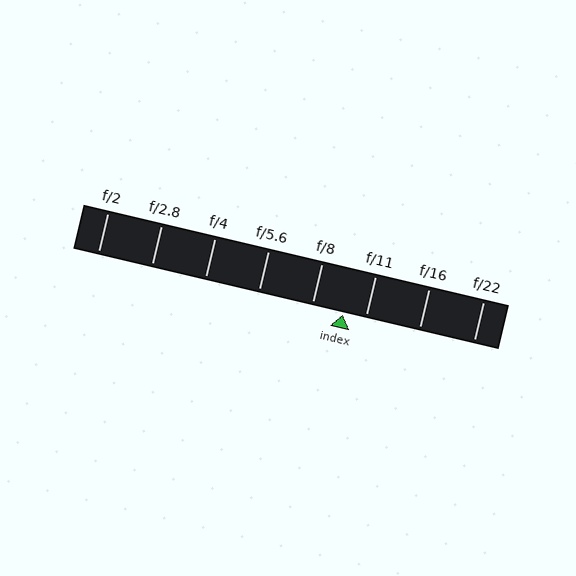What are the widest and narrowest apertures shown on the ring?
The widest aperture shown is f/2 and the narrowest is f/22.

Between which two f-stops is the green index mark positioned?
The index mark is between f/8 and f/11.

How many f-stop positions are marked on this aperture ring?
There are 8 f-stop positions marked.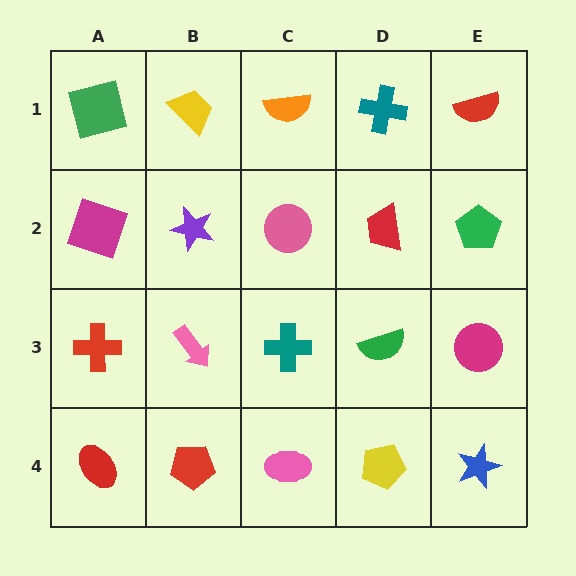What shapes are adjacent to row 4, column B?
A pink arrow (row 3, column B), a red ellipse (row 4, column A), a pink ellipse (row 4, column C).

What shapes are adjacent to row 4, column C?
A teal cross (row 3, column C), a red pentagon (row 4, column B), a yellow pentagon (row 4, column D).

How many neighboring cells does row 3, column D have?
4.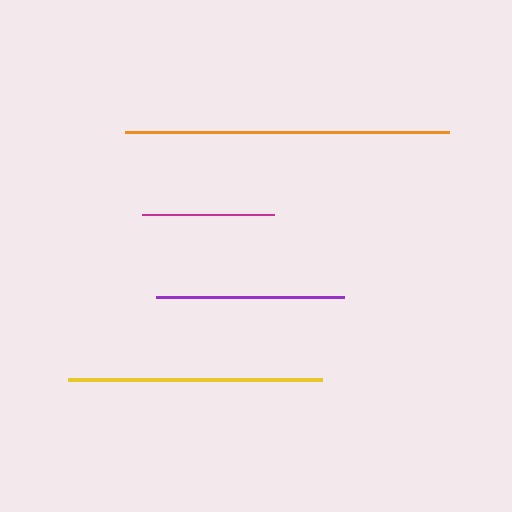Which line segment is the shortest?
The magenta line is the shortest at approximately 133 pixels.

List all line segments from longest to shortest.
From longest to shortest: orange, yellow, purple, magenta.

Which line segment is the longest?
The orange line is the longest at approximately 324 pixels.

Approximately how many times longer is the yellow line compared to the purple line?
The yellow line is approximately 1.4 times the length of the purple line.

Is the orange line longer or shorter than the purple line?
The orange line is longer than the purple line.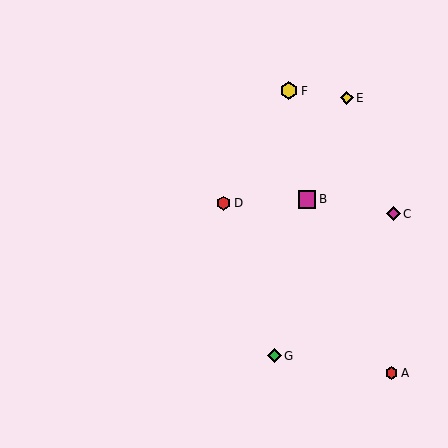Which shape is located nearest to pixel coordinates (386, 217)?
The magenta diamond (labeled C) at (393, 214) is nearest to that location.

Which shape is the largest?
The yellow hexagon (labeled F) is the largest.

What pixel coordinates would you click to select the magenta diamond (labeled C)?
Click at (393, 214) to select the magenta diamond C.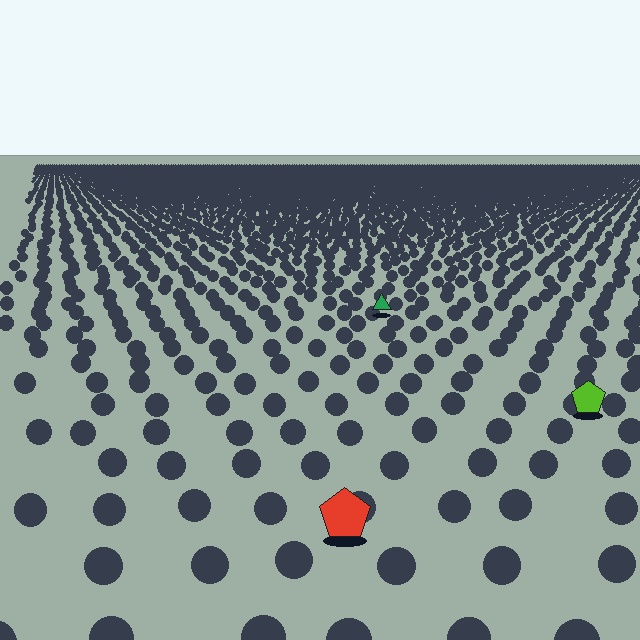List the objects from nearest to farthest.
From nearest to farthest: the red pentagon, the lime pentagon, the green triangle.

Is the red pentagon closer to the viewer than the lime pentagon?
Yes. The red pentagon is closer — you can tell from the texture gradient: the ground texture is coarser near it.